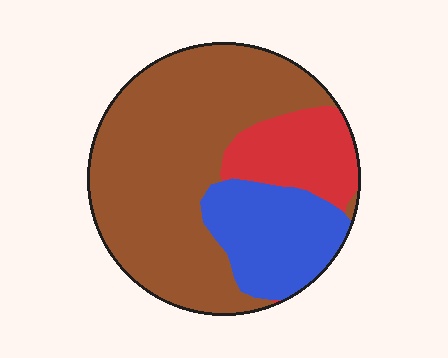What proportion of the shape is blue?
Blue takes up about one fifth (1/5) of the shape.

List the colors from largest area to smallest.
From largest to smallest: brown, blue, red.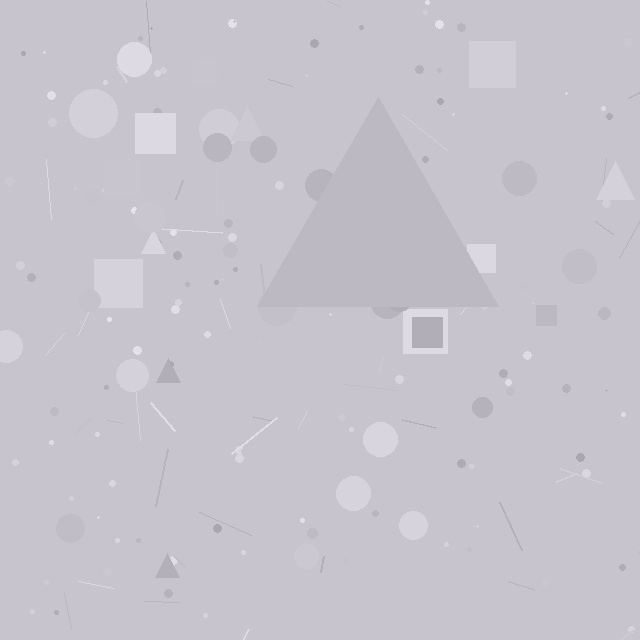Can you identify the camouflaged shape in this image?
The camouflaged shape is a triangle.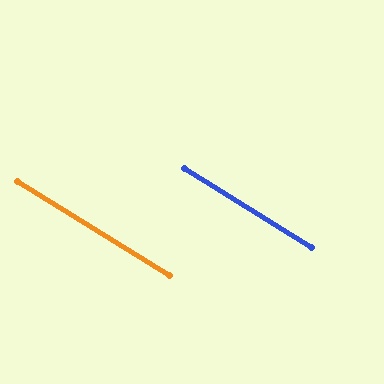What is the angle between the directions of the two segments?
Approximately 0 degrees.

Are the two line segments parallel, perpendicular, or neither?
Parallel — their directions differ by only 0.3°.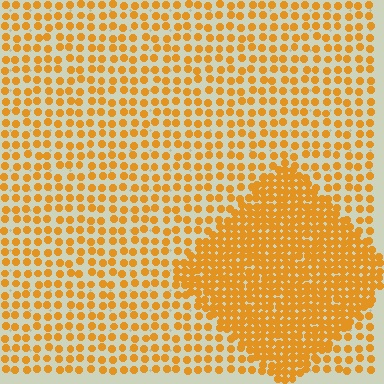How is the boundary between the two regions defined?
The boundary is defined by a change in element density (approximately 2.2x ratio). All elements are the same color, size, and shape.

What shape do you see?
I see a diamond.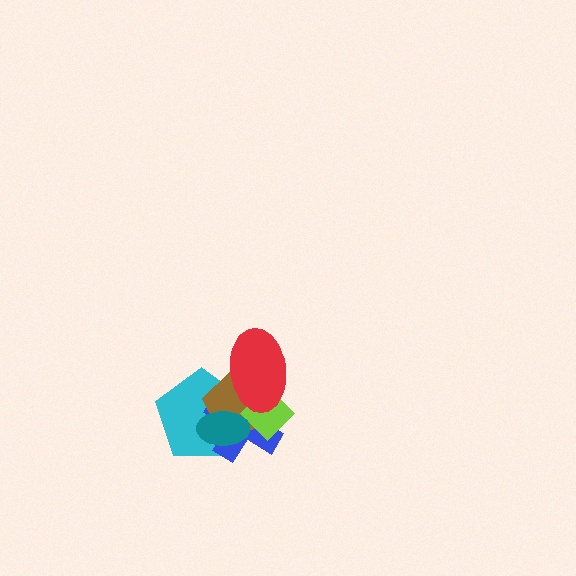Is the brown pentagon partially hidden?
Yes, it is partially covered by another shape.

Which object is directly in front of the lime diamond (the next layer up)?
The red ellipse is directly in front of the lime diamond.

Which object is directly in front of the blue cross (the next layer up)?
The brown pentagon is directly in front of the blue cross.